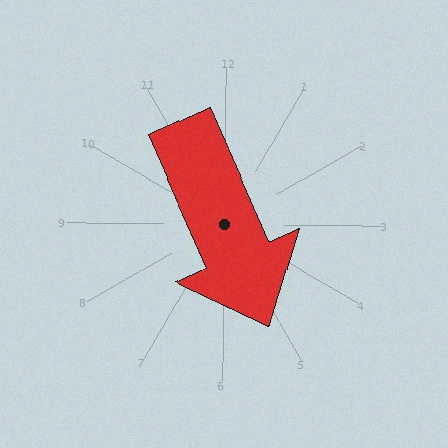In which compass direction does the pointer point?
Southeast.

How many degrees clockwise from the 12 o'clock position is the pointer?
Approximately 156 degrees.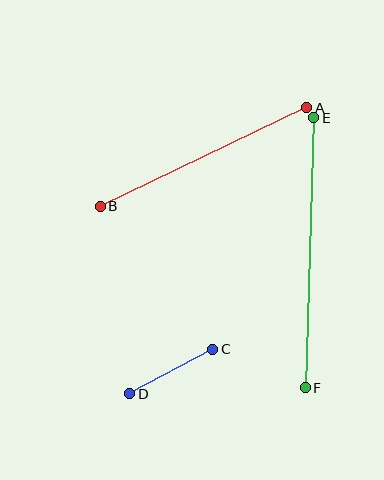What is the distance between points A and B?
The distance is approximately 229 pixels.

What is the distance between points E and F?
The distance is approximately 270 pixels.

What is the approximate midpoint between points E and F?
The midpoint is at approximately (309, 253) pixels.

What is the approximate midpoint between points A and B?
The midpoint is at approximately (204, 157) pixels.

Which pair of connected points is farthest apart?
Points E and F are farthest apart.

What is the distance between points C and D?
The distance is approximately 95 pixels.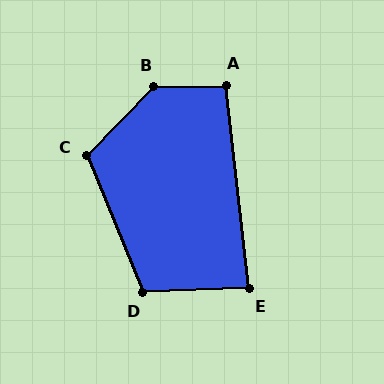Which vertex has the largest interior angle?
B, at approximately 136 degrees.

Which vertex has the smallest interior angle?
E, at approximately 86 degrees.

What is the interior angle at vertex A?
Approximately 96 degrees (obtuse).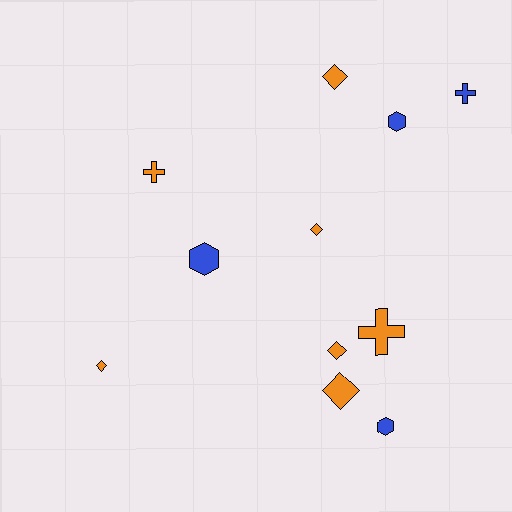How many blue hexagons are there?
There are 3 blue hexagons.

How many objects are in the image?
There are 11 objects.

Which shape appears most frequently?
Diamond, with 5 objects.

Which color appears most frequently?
Orange, with 7 objects.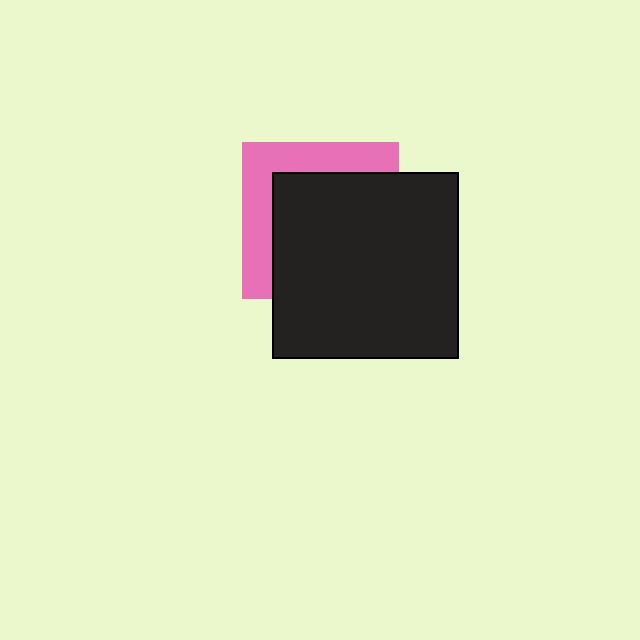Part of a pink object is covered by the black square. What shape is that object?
It is a square.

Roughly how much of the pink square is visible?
A small part of it is visible (roughly 34%).